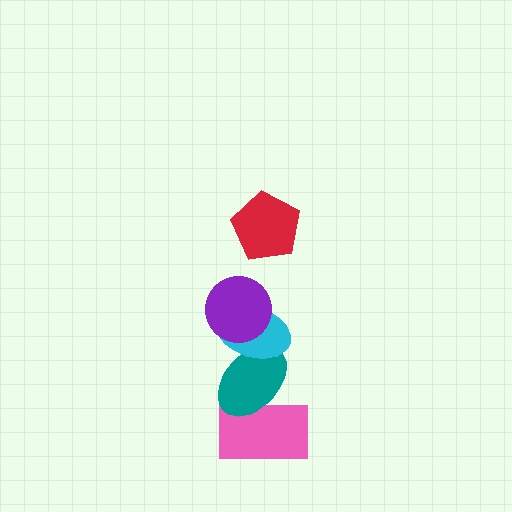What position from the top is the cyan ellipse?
The cyan ellipse is 3rd from the top.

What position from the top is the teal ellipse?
The teal ellipse is 4th from the top.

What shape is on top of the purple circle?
The red pentagon is on top of the purple circle.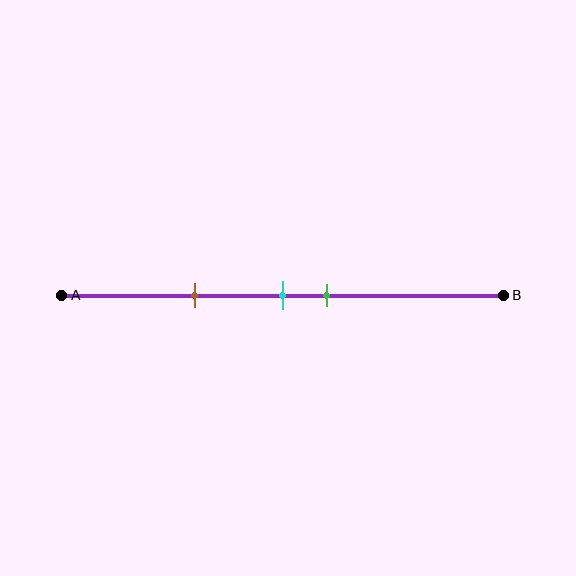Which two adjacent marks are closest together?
The cyan and green marks are the closest adjacent pair.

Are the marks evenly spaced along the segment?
No, the marks are not evenly spaced.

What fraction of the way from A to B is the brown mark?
The brown mark is approximately 30% (0.3) of the way from A to B.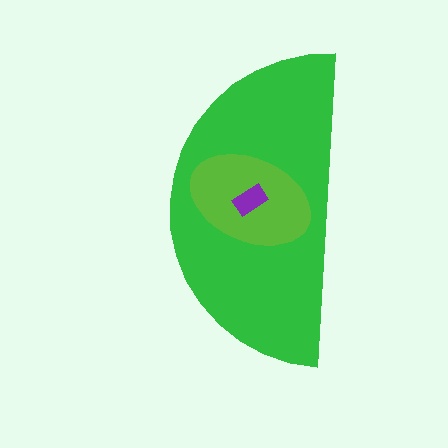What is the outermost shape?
The green semicircle.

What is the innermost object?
The purple rectangle.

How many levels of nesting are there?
3.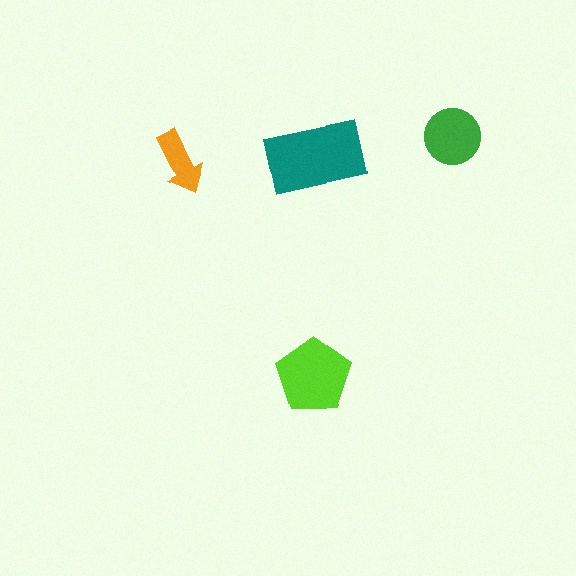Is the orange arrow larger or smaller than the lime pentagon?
Smaller.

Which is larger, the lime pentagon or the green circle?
The lime pentagon.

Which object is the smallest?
The orange arrow.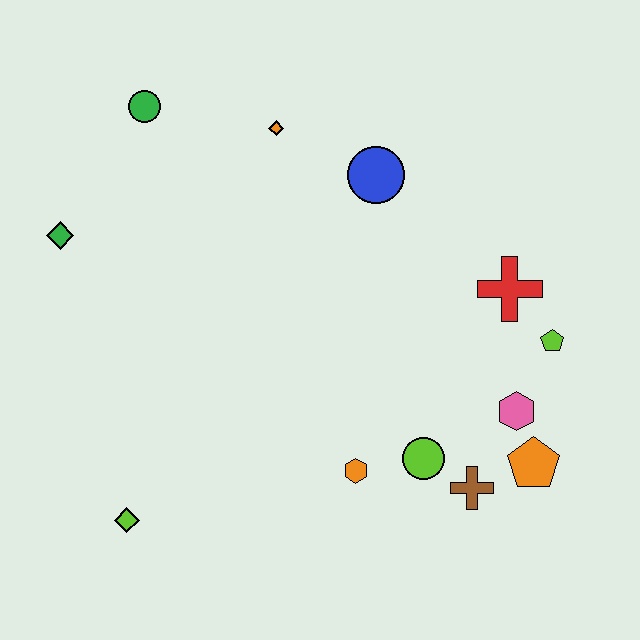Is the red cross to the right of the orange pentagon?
No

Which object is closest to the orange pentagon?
The pink hexagon is closest to the orange pentagon.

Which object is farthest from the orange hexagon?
The green circle is farthest from the orange hexagon.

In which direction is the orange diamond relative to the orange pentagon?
The orange diamond is above the orange pentagon.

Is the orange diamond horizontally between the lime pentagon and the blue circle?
No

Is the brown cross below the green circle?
Yes